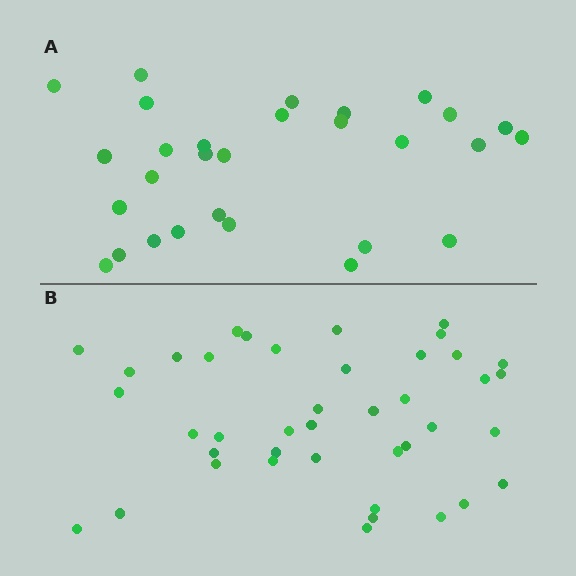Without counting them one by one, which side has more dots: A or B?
Region B (the bottom region) has more dots.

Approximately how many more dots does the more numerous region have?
Region B has roughly 12 or so more dots than region A.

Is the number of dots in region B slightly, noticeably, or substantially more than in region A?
Region B has noticeably more, but not dramatically so. The ratio is roughly 1.4 to 1.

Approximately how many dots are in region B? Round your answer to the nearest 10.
About 40 dots. (The exact count is 41, which rounds to 40.)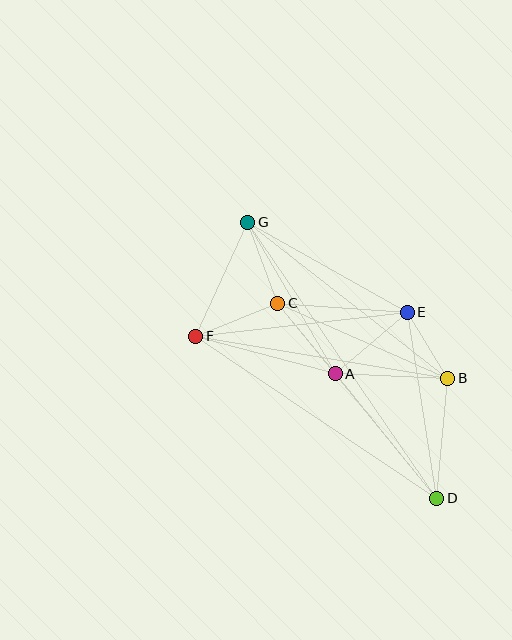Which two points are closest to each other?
Points B and E are closest to each other.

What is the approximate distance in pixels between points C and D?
The distance between C and D is approximately 252 pixels.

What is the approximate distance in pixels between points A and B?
The distance between A and B is approximately 113 pixels.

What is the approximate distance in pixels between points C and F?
The distance between C and F is approximately 88 pixels.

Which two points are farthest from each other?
Points D and G are farthest from each other.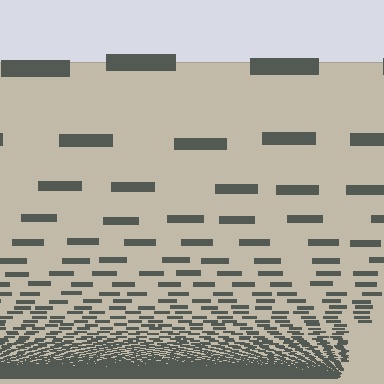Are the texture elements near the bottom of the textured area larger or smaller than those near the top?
Smaller. The gradient is inverted — elements near the bottom are smaller and denser.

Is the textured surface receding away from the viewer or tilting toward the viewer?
The surface appears to tilt toward the viewer. Texture elements get larger and sparser toward the top.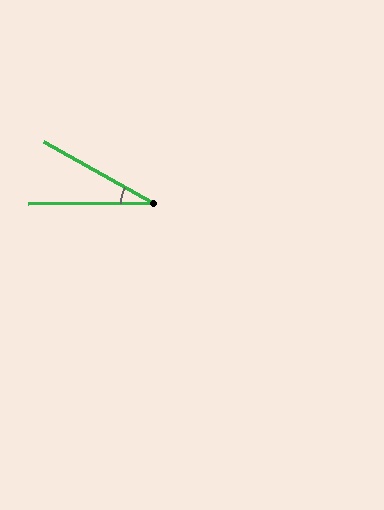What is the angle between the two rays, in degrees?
Approximately 30 degrees.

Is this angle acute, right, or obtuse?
It is acute.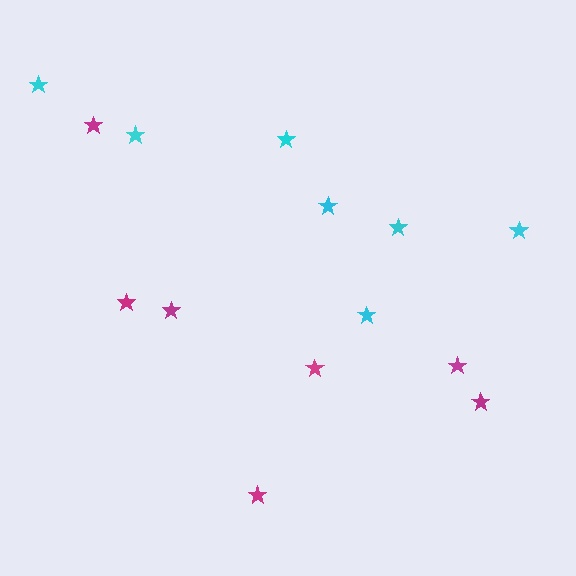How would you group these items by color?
There are 2 groups: one group of cyan stars (7) and one group of magenta stars (7).